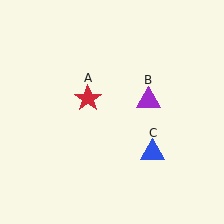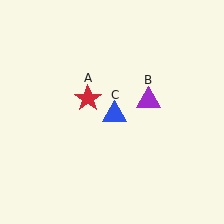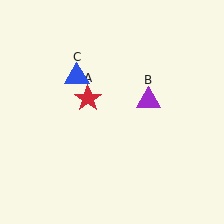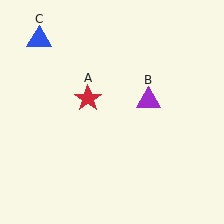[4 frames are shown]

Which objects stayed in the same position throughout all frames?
Red star (object A) and purple triangle (object B) remained stationary.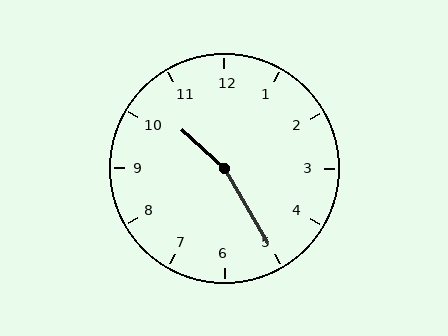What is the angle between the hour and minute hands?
Approximately 162 degrees.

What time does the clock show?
10:25.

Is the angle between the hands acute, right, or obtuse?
It is obtuse.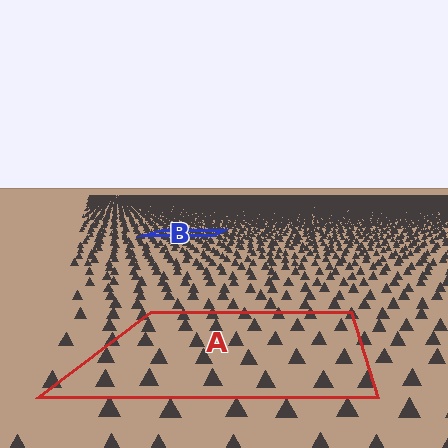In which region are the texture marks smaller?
The texture marks are smaller in region B, because it is farther away.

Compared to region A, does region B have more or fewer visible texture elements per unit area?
Region B has more texture elements per unit area — they are packed more densely because it is farther away.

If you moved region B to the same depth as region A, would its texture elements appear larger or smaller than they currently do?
They would appear larger. At a closer depth, the same texture elements are projected at a bigger on-screen size.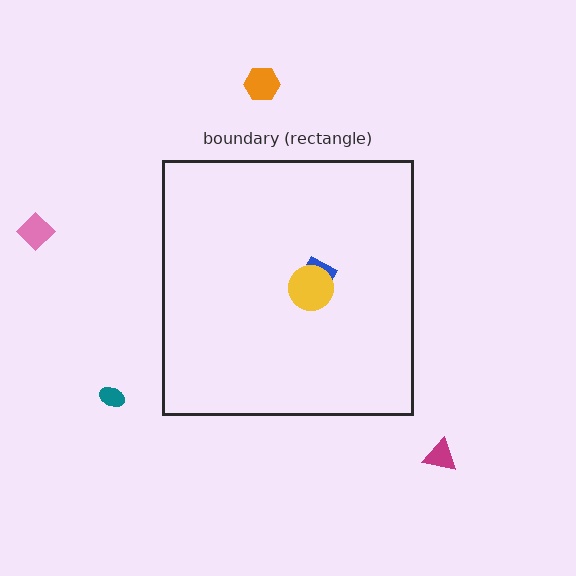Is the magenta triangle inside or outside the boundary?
Outside.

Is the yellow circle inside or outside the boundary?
Inside.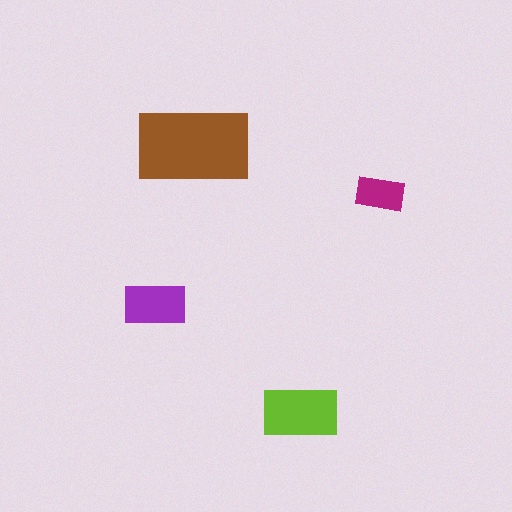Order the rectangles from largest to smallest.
the brown one, the lime one, the purple one, the magenta one.